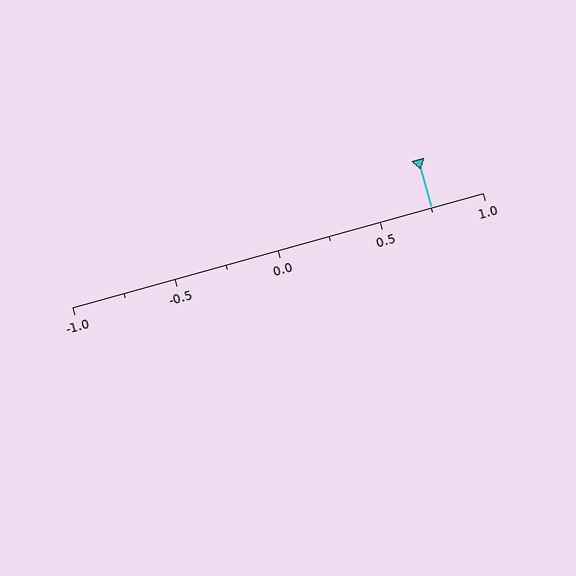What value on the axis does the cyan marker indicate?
The marker indicates approximately 0.75.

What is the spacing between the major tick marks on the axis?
The major ticks are spaced 0.5 apart.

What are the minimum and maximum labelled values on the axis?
The axis runs from -1.0 to 1.0.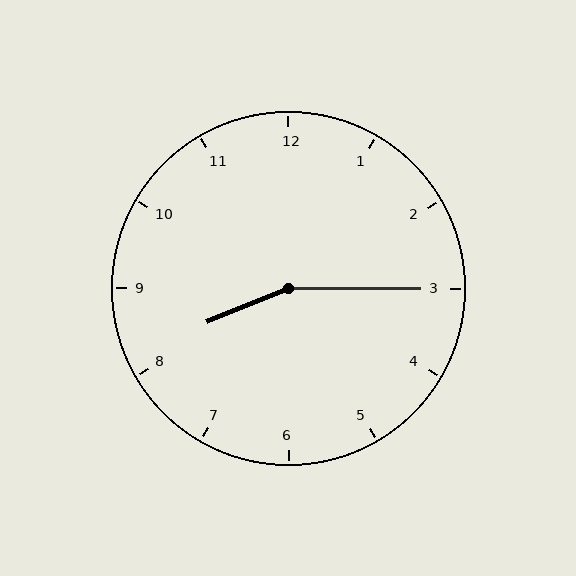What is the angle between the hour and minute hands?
Approximately 158 degrees.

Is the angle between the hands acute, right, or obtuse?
It is obtuse.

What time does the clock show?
8:15.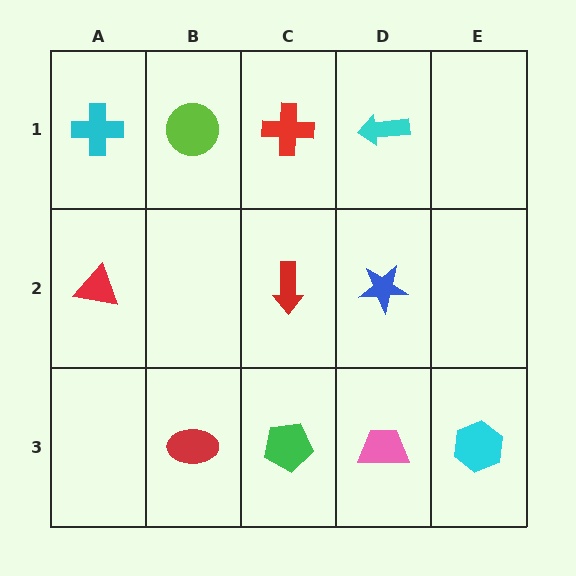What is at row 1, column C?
A red cross.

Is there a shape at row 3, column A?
No, that cell is empty.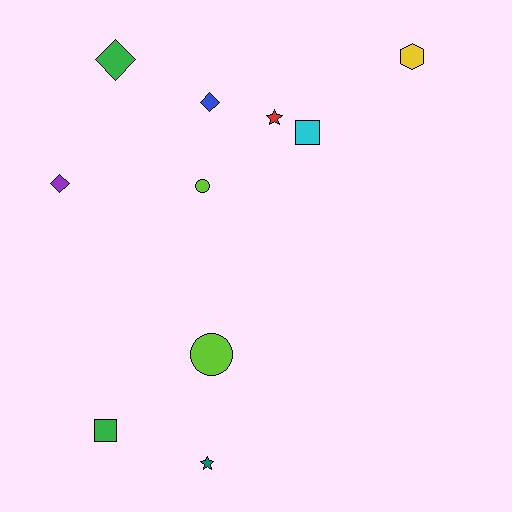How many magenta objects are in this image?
There are no magenta objects.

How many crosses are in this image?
There are no crosses.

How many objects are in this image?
There are 10 objects.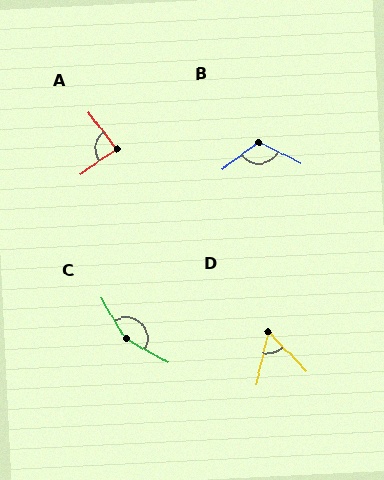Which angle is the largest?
C, at approximately 151 degrees.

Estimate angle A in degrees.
Approximately 87 degrees.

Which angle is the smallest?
D, at approximately 58 degrees.